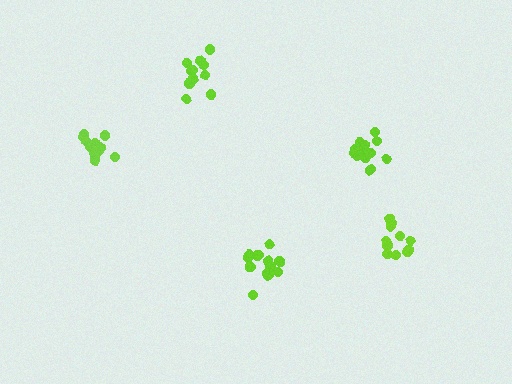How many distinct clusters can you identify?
There are 5 distinct clusters.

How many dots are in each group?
Group 1: 12 dots, Group 2: 14 dots, Group 3: 11 dots, Group 4: 15 dots, Group 5: 13 dots (65 total).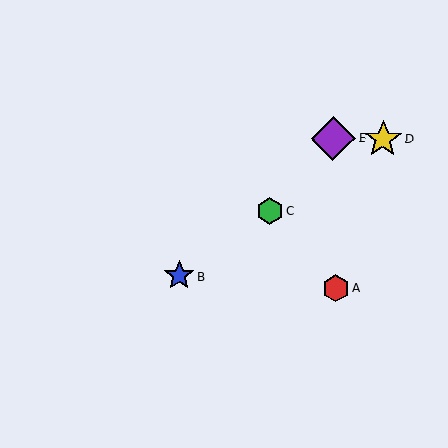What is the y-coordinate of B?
Object B is at y≈276.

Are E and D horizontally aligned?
Yes, both are at y≈138.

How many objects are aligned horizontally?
2 objects (D, E) are aligned horizontally.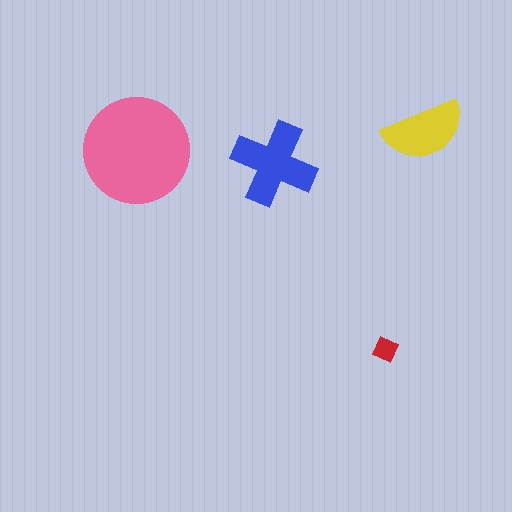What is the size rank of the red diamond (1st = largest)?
4th.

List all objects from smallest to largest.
The red diamond, the yellow semicircle, the blue cross, the pink circle.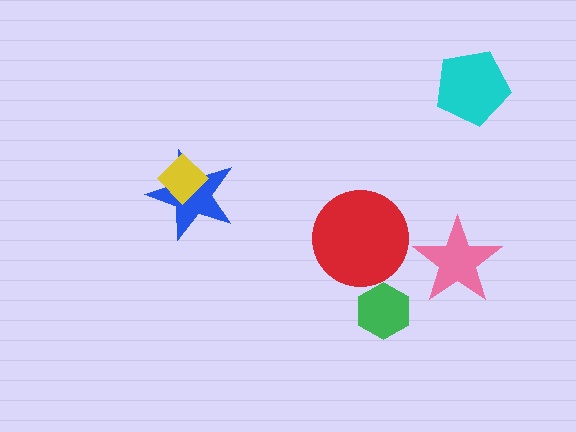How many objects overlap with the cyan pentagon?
0 objects overlap with the cyan pentagon.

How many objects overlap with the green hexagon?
0 objects overlap with the green hexagon.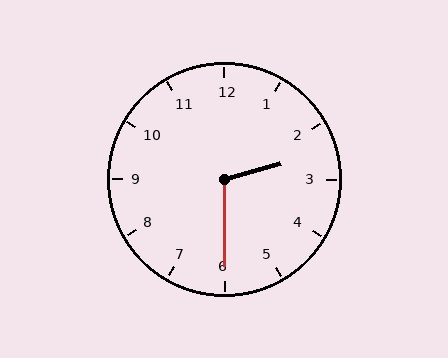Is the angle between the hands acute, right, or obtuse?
It is obtuse.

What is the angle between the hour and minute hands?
Approximately 105 degrees.